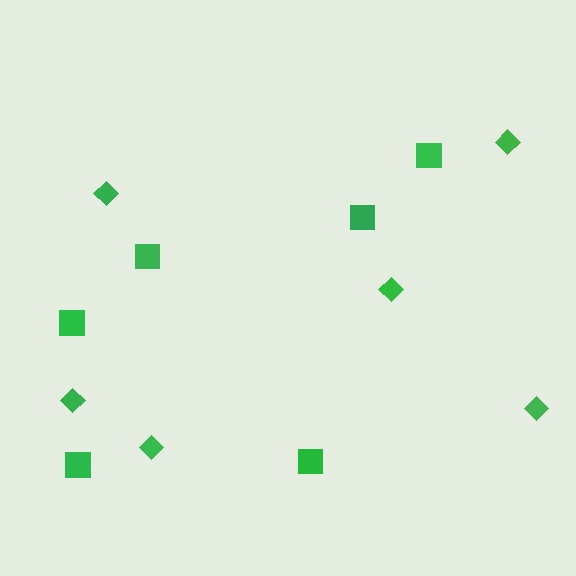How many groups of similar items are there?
There are 2 groups: one group of squares (6) and one group of diamonds (6).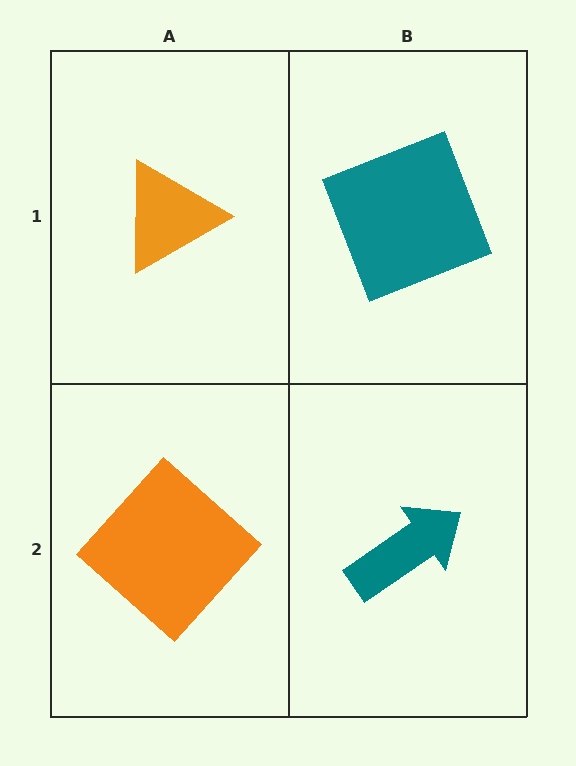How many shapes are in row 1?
2 shapes.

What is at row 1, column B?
A teal square.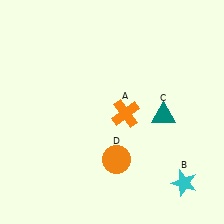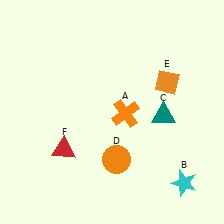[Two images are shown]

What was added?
An orange diamond (E), a red triangle (F) were added in Image 2.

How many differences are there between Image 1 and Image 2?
There are 2 differences between the two images.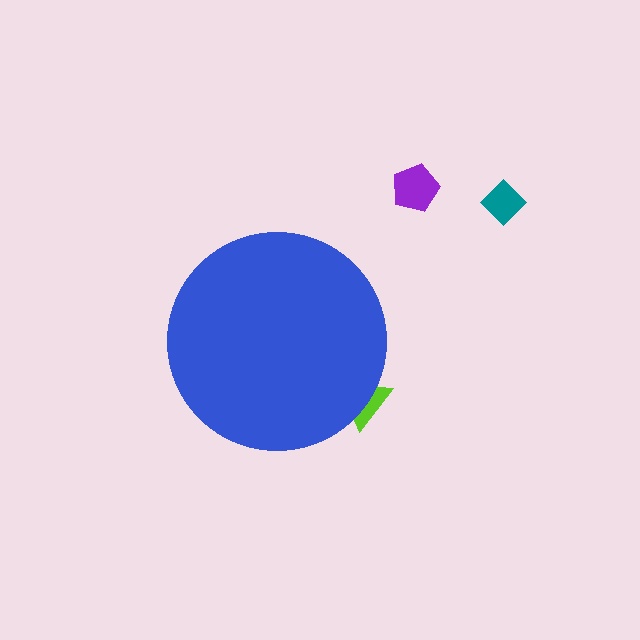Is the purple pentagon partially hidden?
No, the purple pentagon is fully visible.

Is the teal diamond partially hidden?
No, the teal diamond is fully visible.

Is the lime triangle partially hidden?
Yes, the lime triangle is partially hidden behind the blue circle.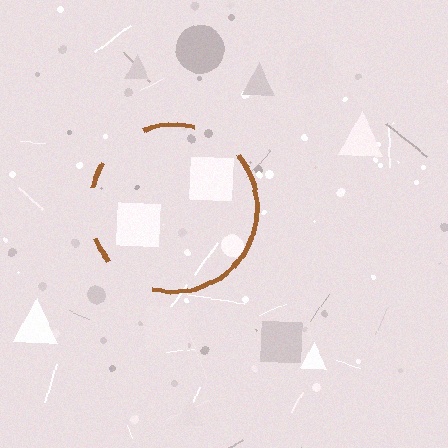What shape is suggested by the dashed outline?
The dashed outline suggests a circle.